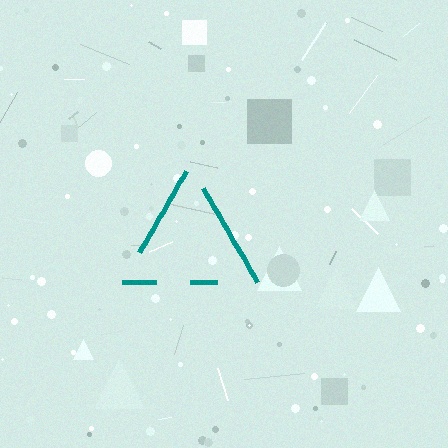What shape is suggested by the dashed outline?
The dashed outline suggests a triangle.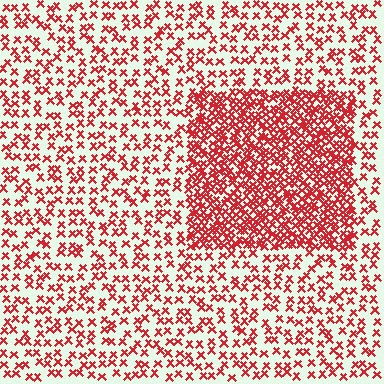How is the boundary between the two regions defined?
The boundary is defined by a change in element density (approximately 2.5x ratio). All elements are the same color, size, and shape.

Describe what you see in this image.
The image contains small red elements arranged at two different densities. A rectangle-shaped region is visible where the elements are more densely packed than the surrounding area.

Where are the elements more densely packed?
The elements are more densely packed inside the rectangle boundary.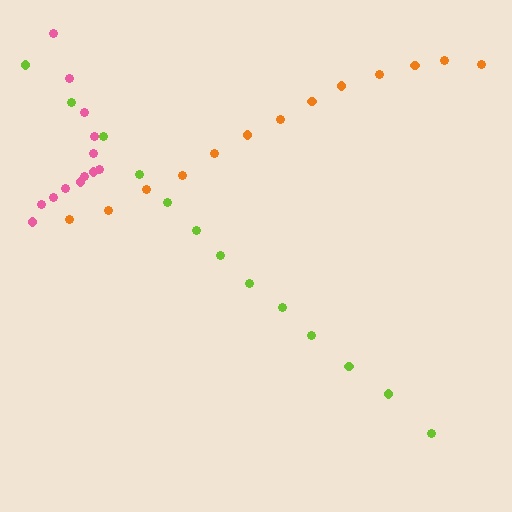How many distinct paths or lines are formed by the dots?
There are 3 distinct paths.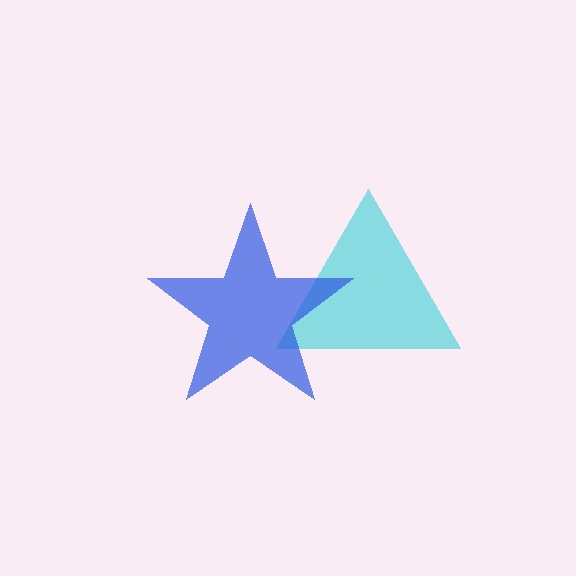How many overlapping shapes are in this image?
There are 2 overlapping shapes in the image.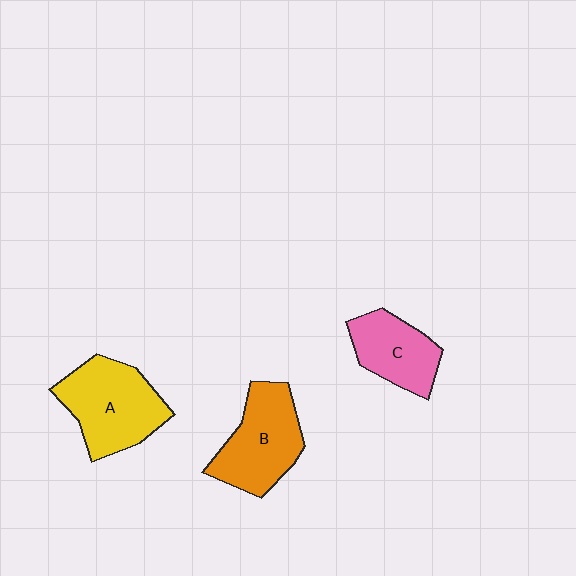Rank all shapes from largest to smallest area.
From largest to smallest: A (yellow), B (orange), C (pink).